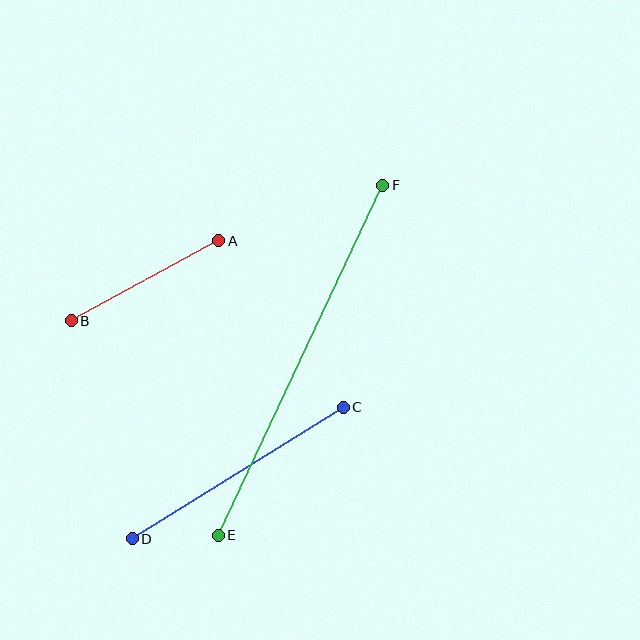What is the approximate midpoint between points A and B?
The midpoint is at approximately (145, 281) pixels.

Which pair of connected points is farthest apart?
Points E and F are farthest apart.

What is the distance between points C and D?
The distance is approximately 249 pixels.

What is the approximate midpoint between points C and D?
The midpoint is at approximately (238, 473) pixels.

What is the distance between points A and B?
The distance is approximately 168 pixels.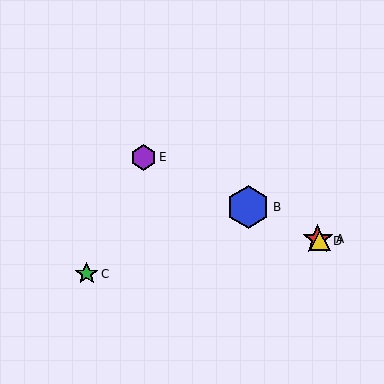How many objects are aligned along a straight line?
4 objects (A, B, D, E) are aligned along a straight line.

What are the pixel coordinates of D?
Object D is at (320, 241).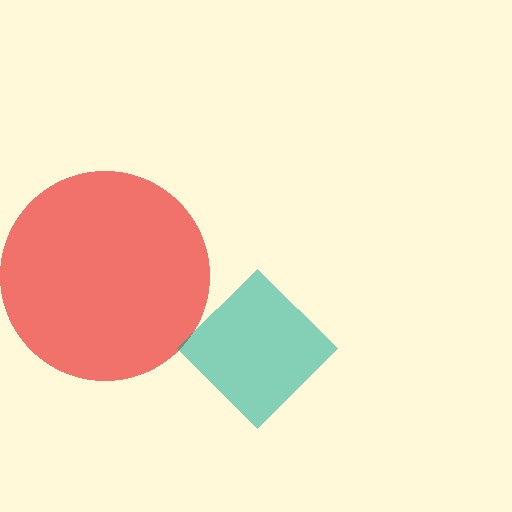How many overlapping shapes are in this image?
There are 2 overlapping shapes in the image.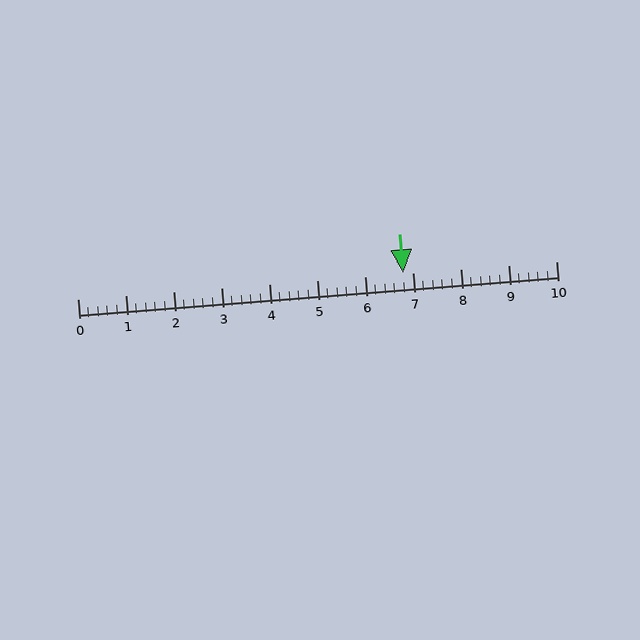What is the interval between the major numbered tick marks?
The major tick marks are spaced 1 units apart.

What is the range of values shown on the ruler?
The ruler shows values from 0 to 10.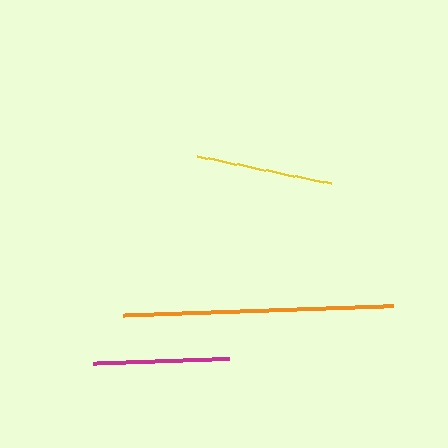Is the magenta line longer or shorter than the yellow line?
The yellow line is longer than the magenta line.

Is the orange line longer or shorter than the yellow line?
The orange line is longer than the yellow line.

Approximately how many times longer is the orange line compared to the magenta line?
The orange line is approximately 2.0 times the length of the magenta line.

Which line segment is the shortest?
The magenta line is the shortest at approximately 137 pixels.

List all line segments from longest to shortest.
From longest to shortest: orange, yellow, magenta.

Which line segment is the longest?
The orange line is the longest at approximately 269 pixels.